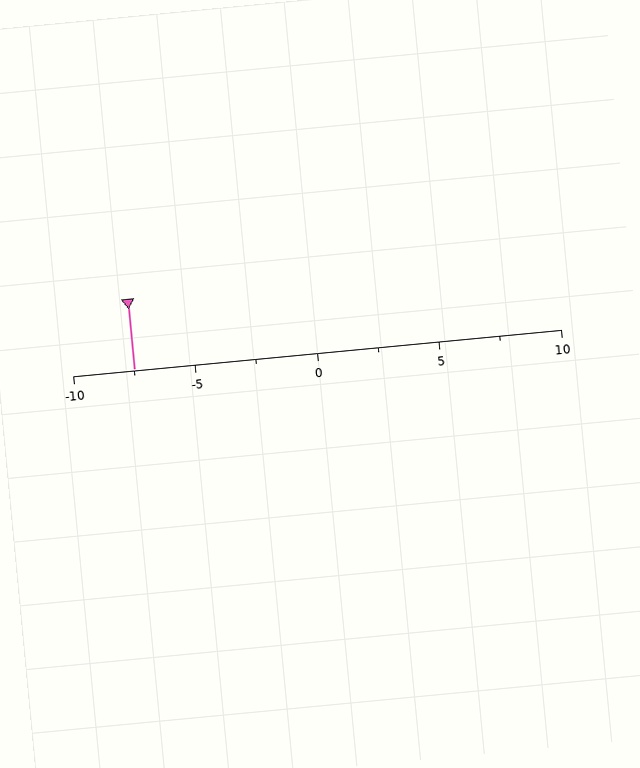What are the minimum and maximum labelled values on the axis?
The axis runs from -10 to 10.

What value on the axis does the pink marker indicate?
The marker indicates approximately -7.5.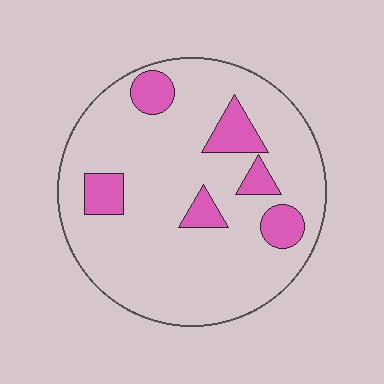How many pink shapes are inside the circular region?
6.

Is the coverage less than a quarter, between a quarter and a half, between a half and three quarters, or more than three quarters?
Less than a quarter.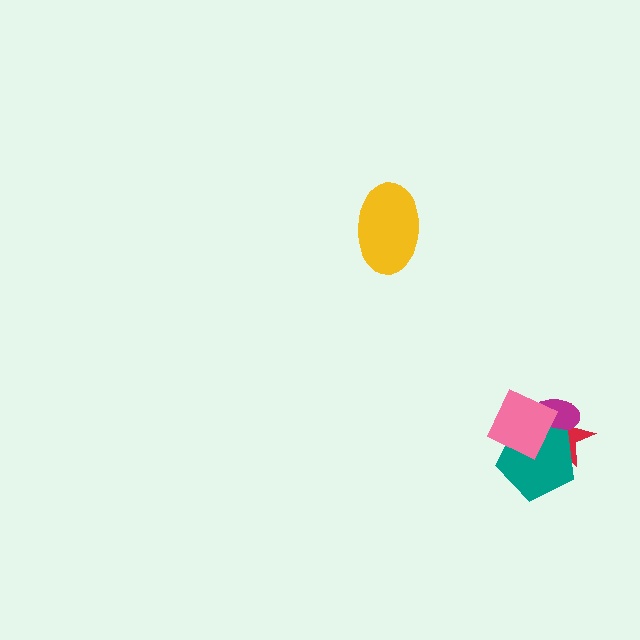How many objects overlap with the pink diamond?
3 objects overlap with the pink diamond.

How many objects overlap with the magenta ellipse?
3 objects overlap with the magenta ellipse.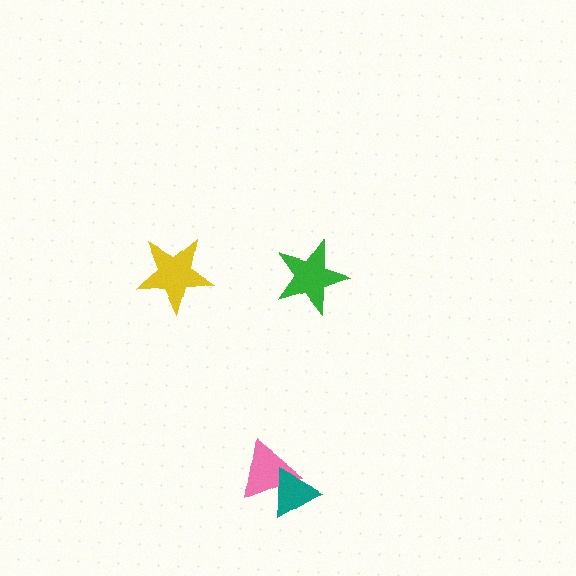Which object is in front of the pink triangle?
The teal triangle is in front of the pink triangle.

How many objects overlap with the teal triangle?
1 object overlaps with the teal triangle.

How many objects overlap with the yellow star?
0 objects overlap with the yellow star.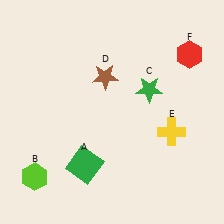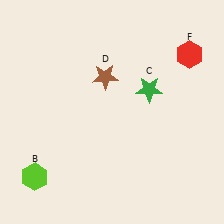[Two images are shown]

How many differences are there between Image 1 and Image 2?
There are 2 differences between the two images.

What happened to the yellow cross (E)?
The yellow cross (E) was removed in Image 2. It was in the bottom-right area of Image 1.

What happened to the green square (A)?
The green square (A) was removed in Image 2. It was in the bottom-left area of Image 1.